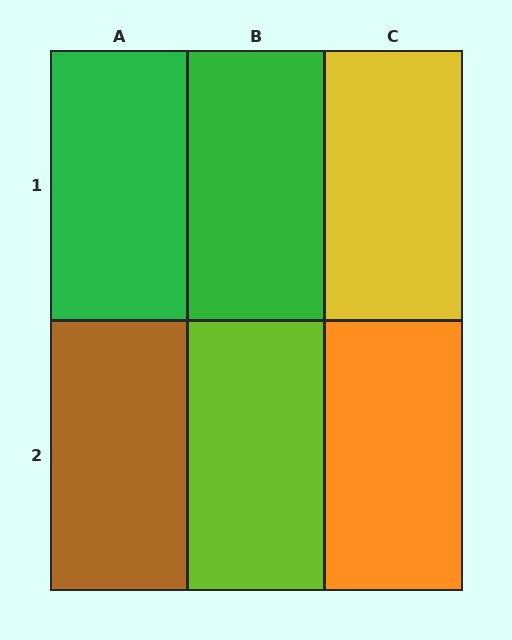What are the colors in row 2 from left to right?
Brown, lime, orange.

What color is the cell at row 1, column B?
Green.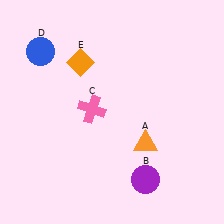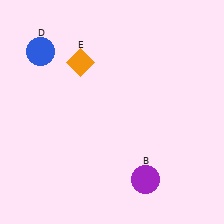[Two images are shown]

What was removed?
The orange triangle (A), the pink cross (C) were removed in Image 2.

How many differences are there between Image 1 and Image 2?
There are 2 differences between the two images.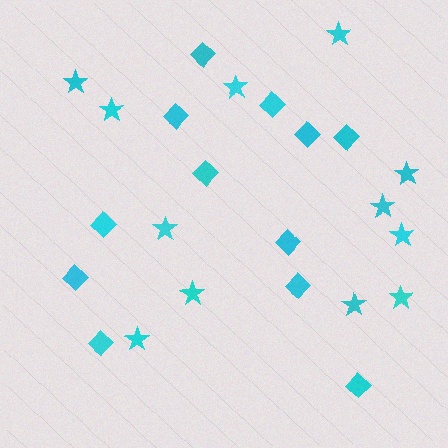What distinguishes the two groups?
There are 2 groups: one group of stars (12) and one group of diamonds (12).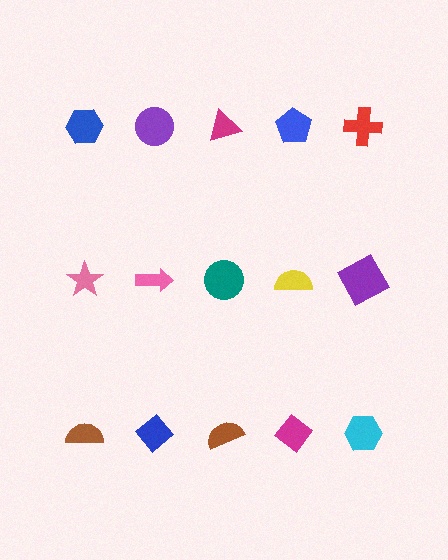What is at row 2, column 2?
A pink arrow.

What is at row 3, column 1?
A brown semicircle.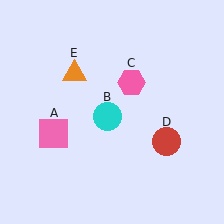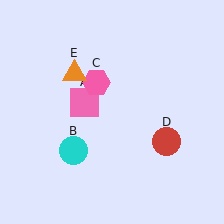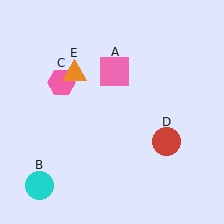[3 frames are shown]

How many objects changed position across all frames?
3 objects changed position: pink square (object A), cyan circle (object B), pink hexagon (object C).